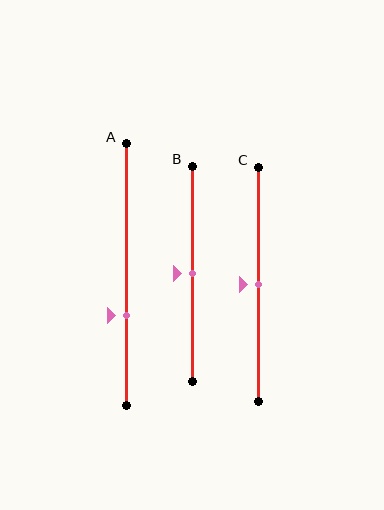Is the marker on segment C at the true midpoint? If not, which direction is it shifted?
Yes, the marker on segment C is at the true midpoint.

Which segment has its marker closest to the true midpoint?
Segment B has its marker closest to the true midpoint.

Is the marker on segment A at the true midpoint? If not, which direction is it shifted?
No, the marker on segment A is shifted downward by about 16% of the segment length.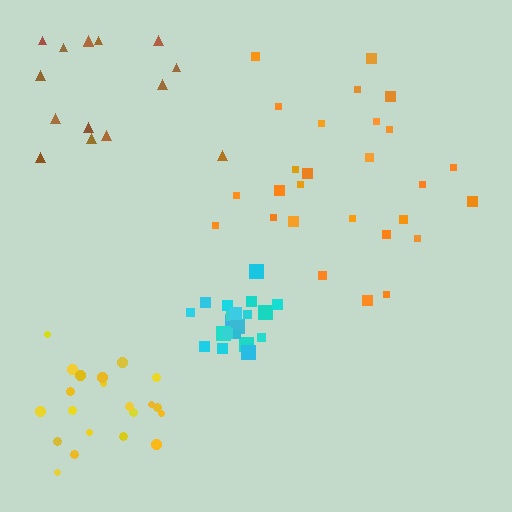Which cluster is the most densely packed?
Cyan.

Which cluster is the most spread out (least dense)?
Brown.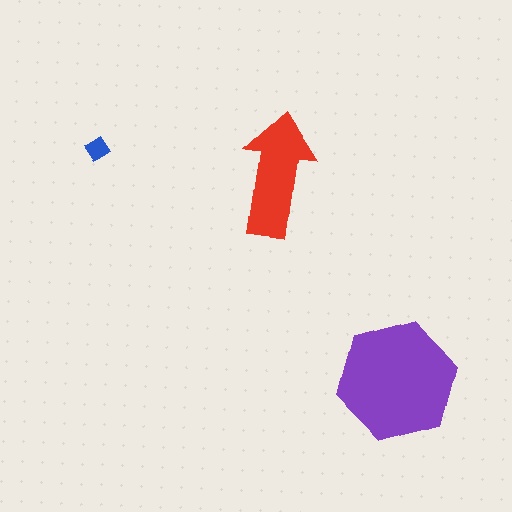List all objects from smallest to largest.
The blue diamond, the red arrow, the purple hexagon.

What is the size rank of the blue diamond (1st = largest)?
3rd.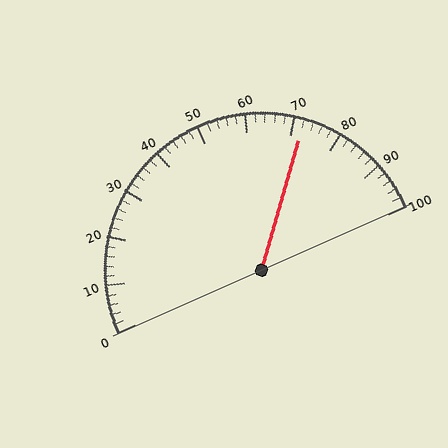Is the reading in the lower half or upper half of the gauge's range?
The reading is in the upper half of the range (0 to 100).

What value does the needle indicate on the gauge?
The needle indicates approximately 72.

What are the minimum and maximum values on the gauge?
The gauge ranges from 0 to 100.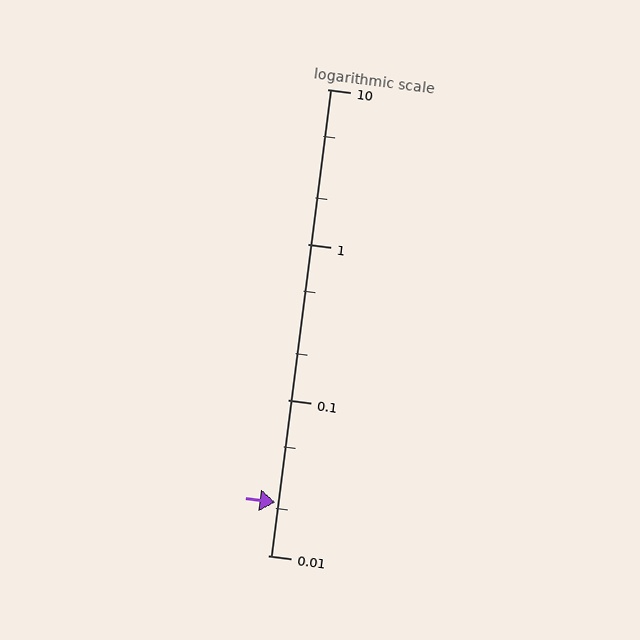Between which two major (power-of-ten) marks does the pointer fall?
The pointer is between 0.01 and 0.1.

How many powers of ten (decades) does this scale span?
The scale spans 3 decades, from 0.01 to 10.